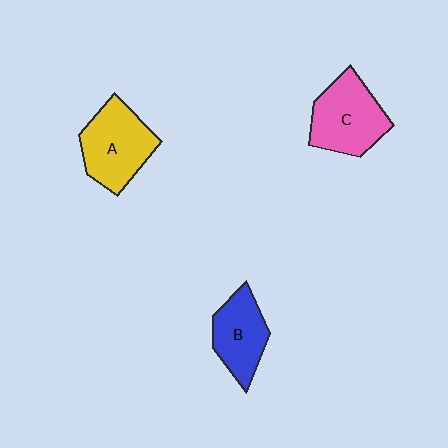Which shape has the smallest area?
Shape B (blue).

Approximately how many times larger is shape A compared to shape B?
Approximately 1.3 times.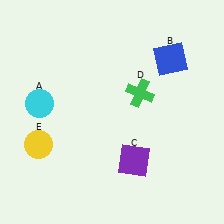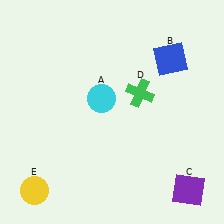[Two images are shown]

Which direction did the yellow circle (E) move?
The yellow circle (E) moved down.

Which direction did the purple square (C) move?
The purple square (C) moved right.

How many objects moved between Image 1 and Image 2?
3 objects moved between the two images.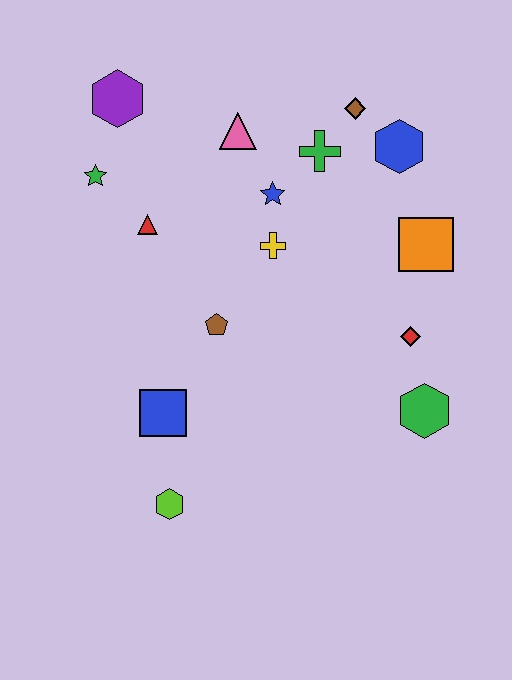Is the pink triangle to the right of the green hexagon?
No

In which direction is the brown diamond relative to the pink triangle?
The brown diamond is to the right of the pink triangle.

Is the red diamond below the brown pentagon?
Yes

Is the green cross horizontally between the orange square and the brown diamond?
No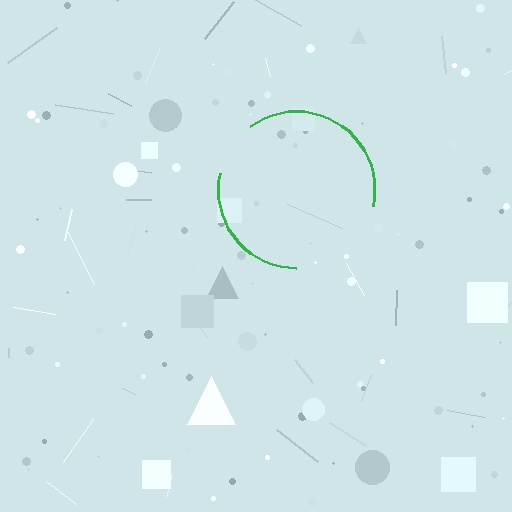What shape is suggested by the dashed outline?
The dashed outline suggests a circle.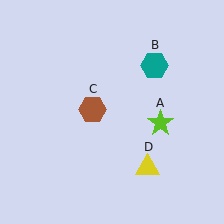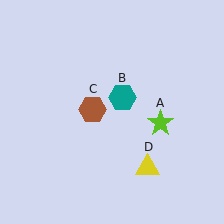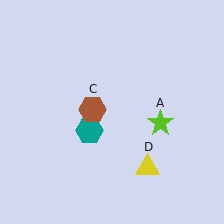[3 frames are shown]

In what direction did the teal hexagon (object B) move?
The teal hexagon (object B) moved down and to the left.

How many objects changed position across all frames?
1 object changed position: teal hexagon (object B).